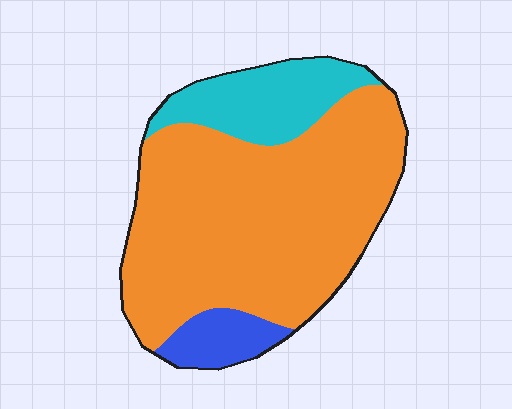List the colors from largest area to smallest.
From largest to smallest: orange, cyan, blue.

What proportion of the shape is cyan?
Cyan takes up about one sixth (1/6) of the shape.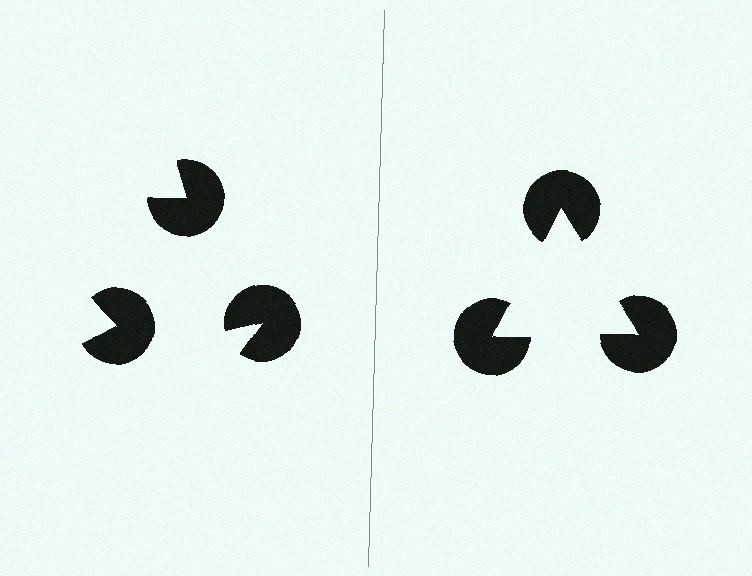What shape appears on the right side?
An illusory triangle.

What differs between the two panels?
The pac-man discs are positioned identically on both sides; only the wedge orientations differ. On the right they align to a triangle; on the left they are misaligned.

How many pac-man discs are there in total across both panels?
6 — 3 on each side.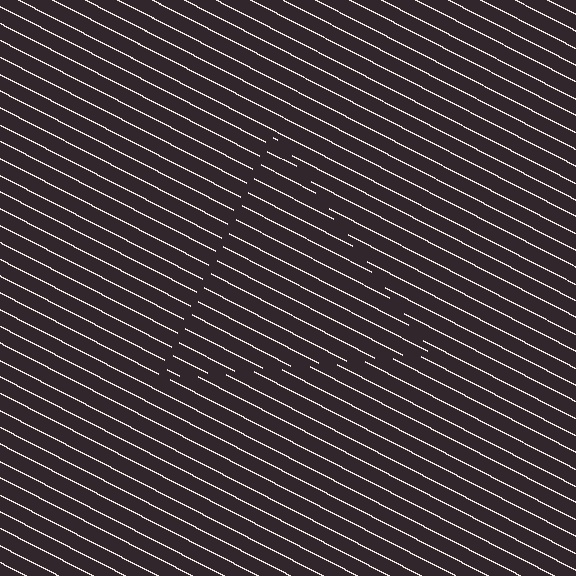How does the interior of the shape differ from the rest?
The interior of the shape contains the same grating, shifted by half a period — the contour is defined by the phase discontinuity where line-ends from the inner and outer gratings abut.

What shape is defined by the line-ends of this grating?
An illusory triangle. The interior of the shape contains the same grating, shifted by half a period — the contour is defined by the phase discontinuity where line-ends from the inner and outer gratings abut.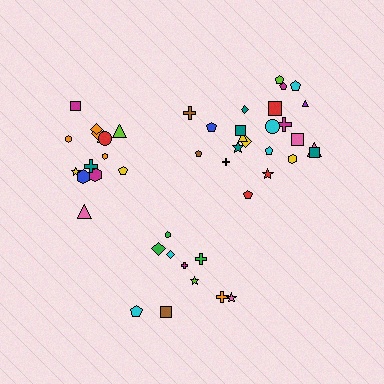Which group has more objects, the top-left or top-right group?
The top-right group.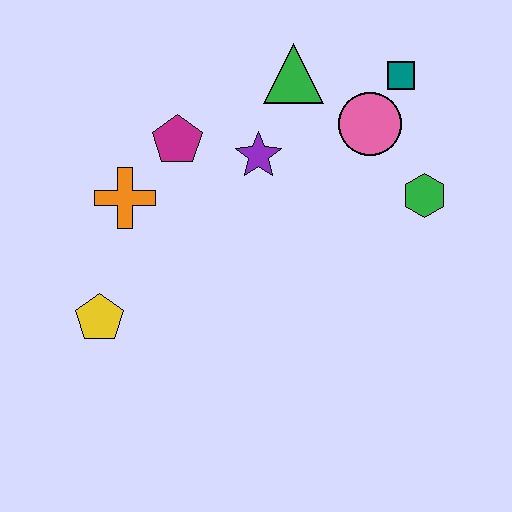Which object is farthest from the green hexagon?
The yellow pentagon is farthest from the green hexagon.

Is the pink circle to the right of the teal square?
No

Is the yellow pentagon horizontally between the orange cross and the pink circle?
No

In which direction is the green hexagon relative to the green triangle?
The green hexagon is to the right of the green triangle.